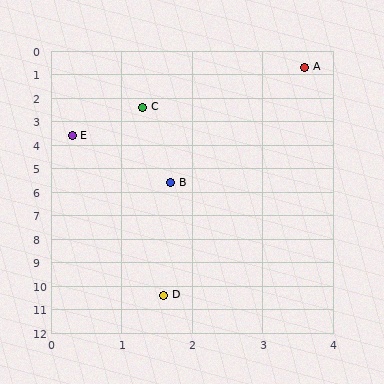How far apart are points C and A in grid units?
Points C and A are about 2.9 grid units apart.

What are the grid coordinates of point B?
Point B is at approximately (1.7, 5.6).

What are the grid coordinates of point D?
Point D is at approximately (1.6, 10.4).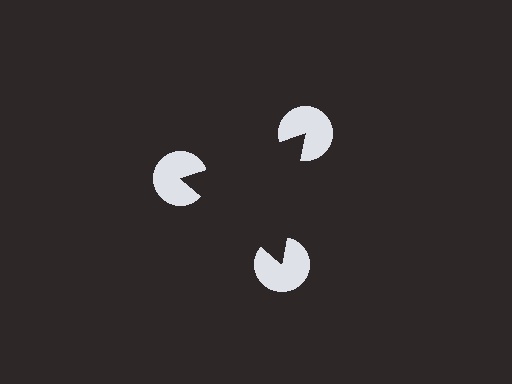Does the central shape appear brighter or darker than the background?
It typically appears slightly darker than the background, even though no actual brightness change is drawn.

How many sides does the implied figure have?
3 sides.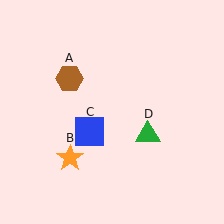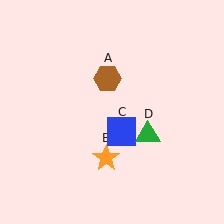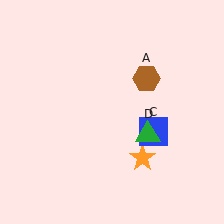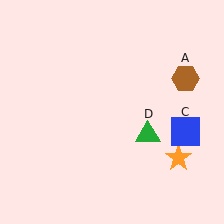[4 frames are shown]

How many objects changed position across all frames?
3 objects changed position: brown hexagon (object A), orange star (object B), blue square (object C).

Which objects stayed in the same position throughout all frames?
Green triangle (object D) remained stationary.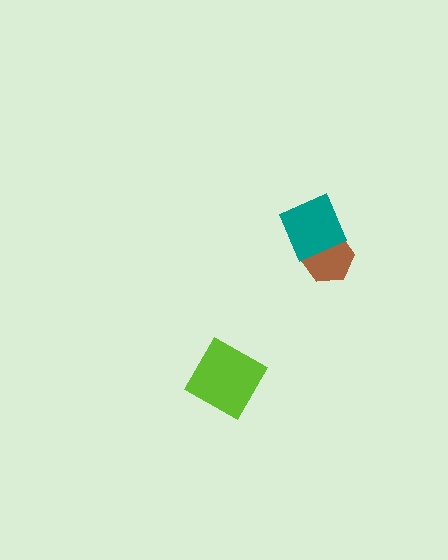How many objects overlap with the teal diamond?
1 object overlaps with the teal diamond.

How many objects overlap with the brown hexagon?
1 object overlaps with the brown hexagon.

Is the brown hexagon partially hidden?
Yes, it is partially covered by another shape.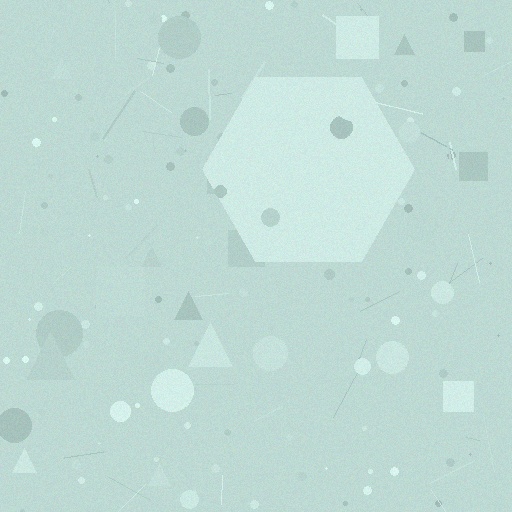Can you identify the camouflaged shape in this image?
The camouflaged shape is a hexagon.